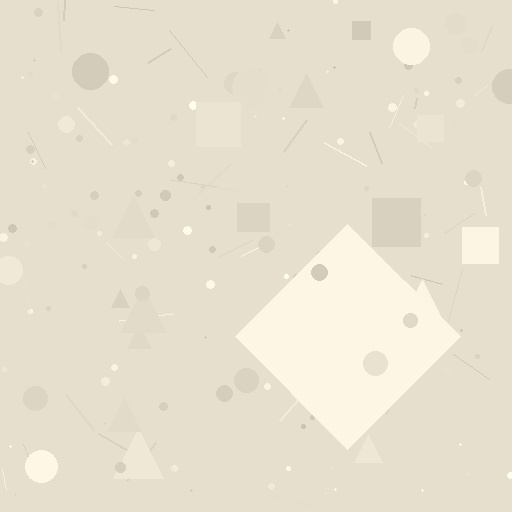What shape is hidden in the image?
A diamond is hidden in the image.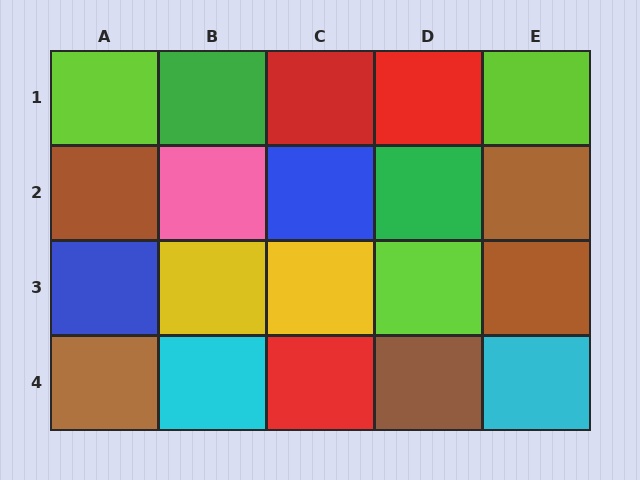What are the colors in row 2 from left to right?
Brown, pink, blue, green, brown.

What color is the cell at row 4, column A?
Brown.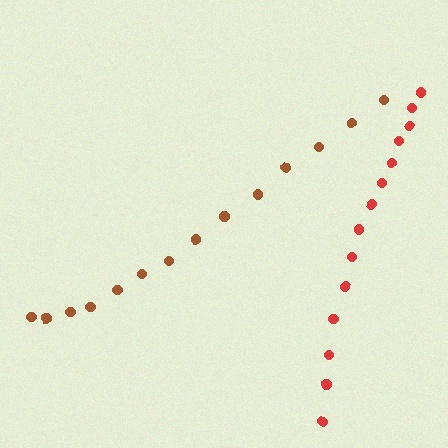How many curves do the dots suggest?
There are 2 distinct paths.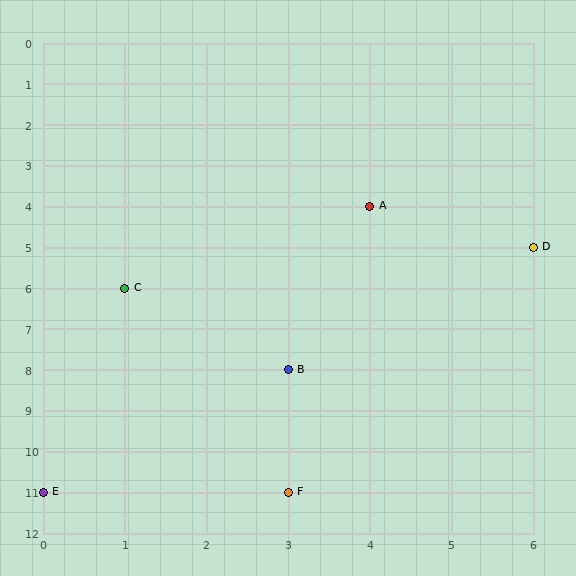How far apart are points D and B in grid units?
Points D and B are 3 columns and 3 rows apart (about 4.2 grid units diagonally).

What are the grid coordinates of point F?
Point F is at grid coordinates (3, 11).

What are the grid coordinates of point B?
Point B is at grid coordinates (3, 8).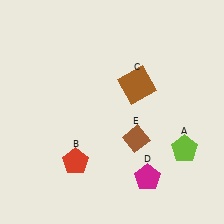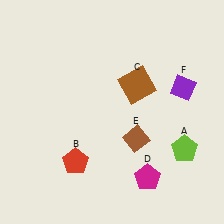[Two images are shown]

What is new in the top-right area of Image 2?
A purple diamond (F) was added in the top-right area of Image 2.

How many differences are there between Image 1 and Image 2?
There is 1 difference between the two images.